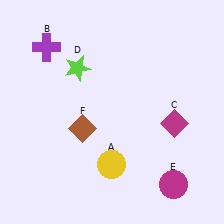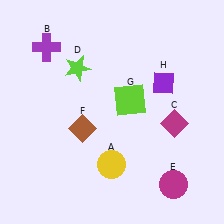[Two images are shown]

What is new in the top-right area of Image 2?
A lime square (G) was added in the top-right area of Image 2.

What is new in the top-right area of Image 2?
A purple diamond (H) was added in the top-right area of Image 2.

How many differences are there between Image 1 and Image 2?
There are 2 differences between the two images.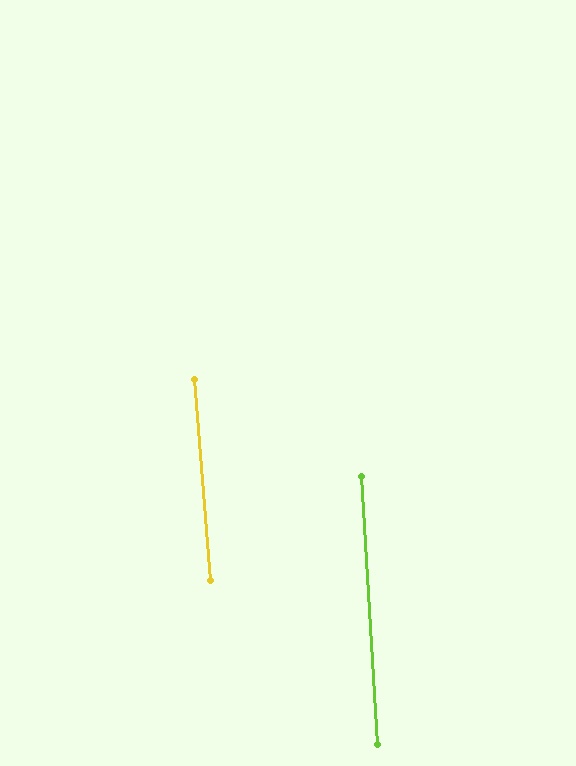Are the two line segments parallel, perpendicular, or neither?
Parallel — their directions differ by only 0.9°.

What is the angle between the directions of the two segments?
Approximately 1 degree.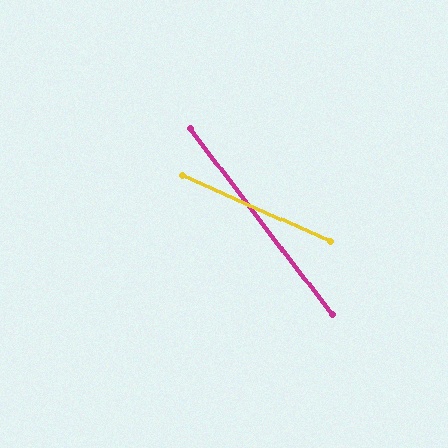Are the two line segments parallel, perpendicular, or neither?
Neither parallel nor perpendicular — they differ by about 29°.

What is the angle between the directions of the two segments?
Approximately 29 degrees.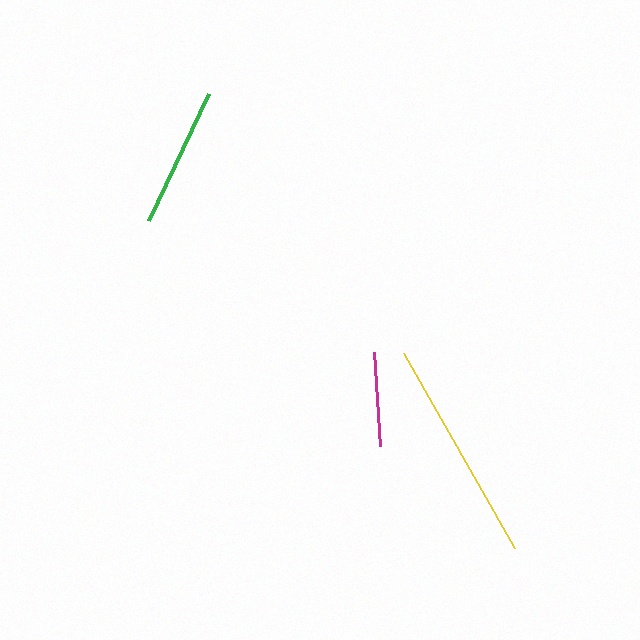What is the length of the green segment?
The green segment is approximately 141 pixels long.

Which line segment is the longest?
The yellow line is the longest at approximately 225 pixels.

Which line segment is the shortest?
The magenta line is the shortest at approximately 94 pixels.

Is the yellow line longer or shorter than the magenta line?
The yellow line is longer than the magenta line.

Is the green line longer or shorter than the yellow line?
The yellow line is longer than the green line.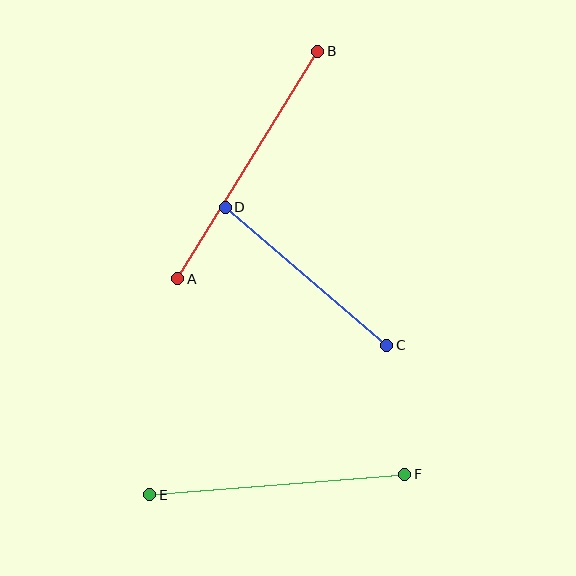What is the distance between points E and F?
The distance is approximately 256 pixels.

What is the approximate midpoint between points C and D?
The midpoint is at approximately (306, 276) pixels.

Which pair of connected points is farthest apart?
Points A and B are farthest apart.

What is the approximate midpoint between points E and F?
The midpoint is at approximately (277, 485) pixels.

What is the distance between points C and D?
The distance is approximately 212 pixels.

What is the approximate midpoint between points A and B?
The midpoint is at approximately (248, 165) pixels.